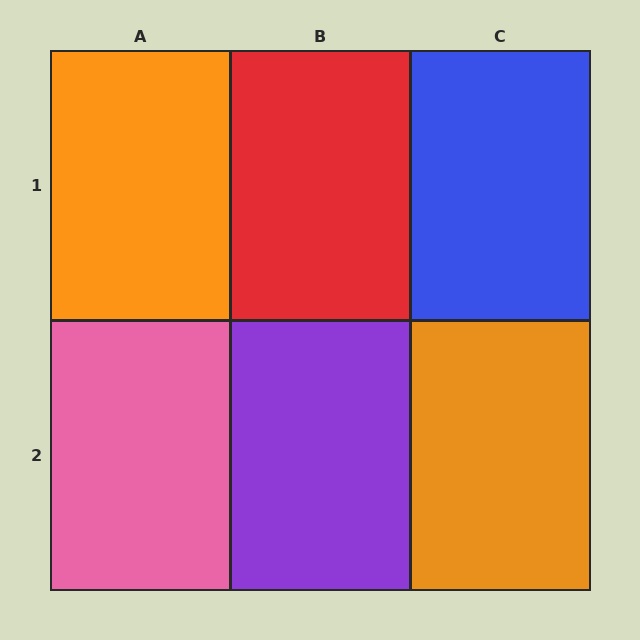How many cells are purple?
1 cell is purple.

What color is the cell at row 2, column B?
Purple.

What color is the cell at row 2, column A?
Pink.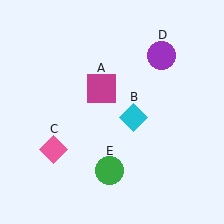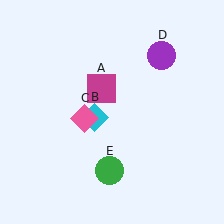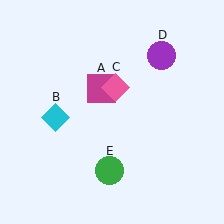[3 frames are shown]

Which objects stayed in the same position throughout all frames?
Magenta square (object A) and purple circle (object D) and green circle (object E) remained stationary.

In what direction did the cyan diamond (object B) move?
The cyan diamond (object B) moved left.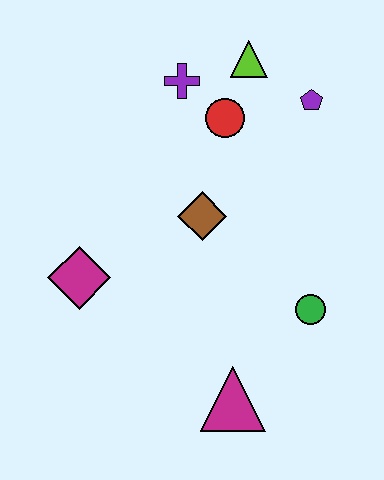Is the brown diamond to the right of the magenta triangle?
No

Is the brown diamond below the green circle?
No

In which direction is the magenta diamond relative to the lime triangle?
The magenta diamond is below the lime triangle.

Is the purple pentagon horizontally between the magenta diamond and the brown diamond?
No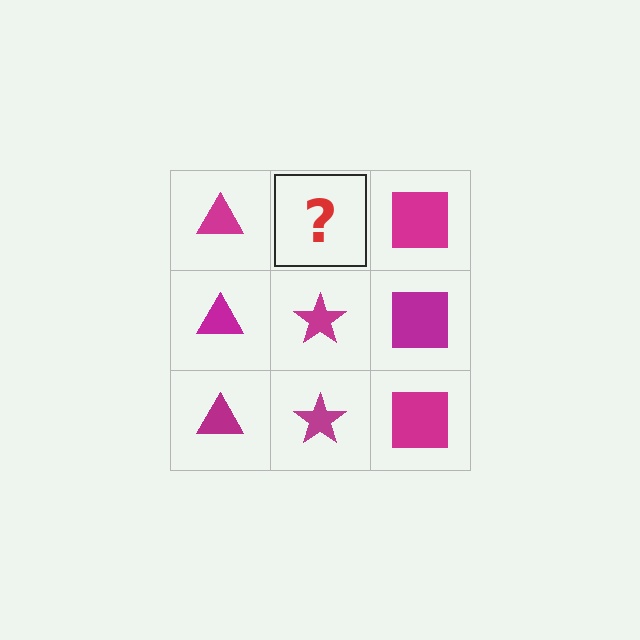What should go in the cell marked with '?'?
The missing cell should contain a magenta star.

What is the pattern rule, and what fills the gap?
The rule is that each column has a consistent shape. The gap should be filled with a magenta star.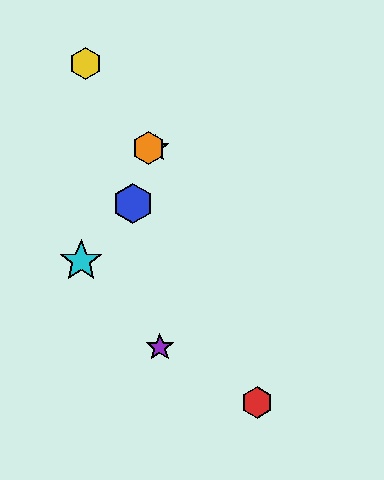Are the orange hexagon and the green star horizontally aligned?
Yes, both are at y≈148.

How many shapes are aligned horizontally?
2 shapes (the green star, the orange hexagon) are aligned horizontally.